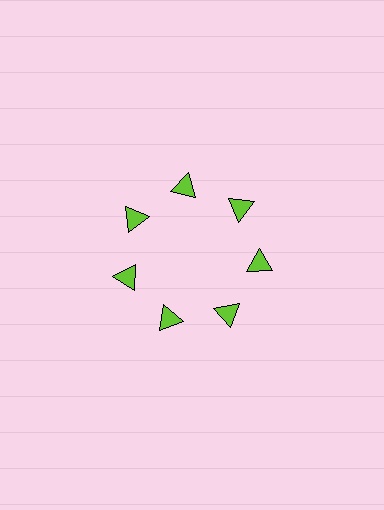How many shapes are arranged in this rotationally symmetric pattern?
There are 7 shapes, arranged in 7 groups of 1.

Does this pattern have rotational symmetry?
Yes, this pattern has 7-fold rotational symmetry. It looks the same after rotating 51 degrees around the center.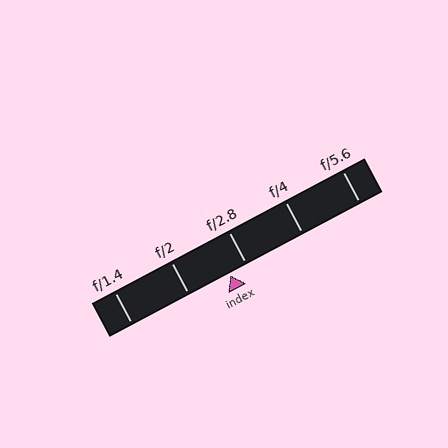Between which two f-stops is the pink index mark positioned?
The index mark is between f/2 and f/2.8.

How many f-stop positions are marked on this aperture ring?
There are 5 f-stop positions marked.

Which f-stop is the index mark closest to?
The index mark is closest to f/2.8.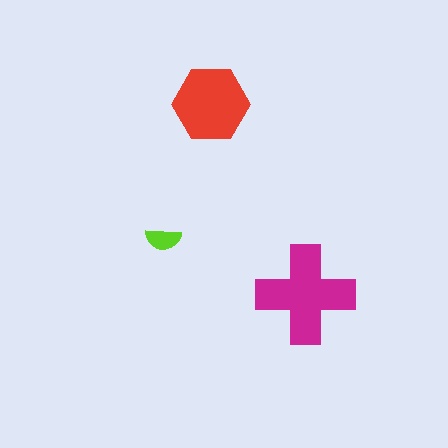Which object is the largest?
The magenta cross.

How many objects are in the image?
There are 3 objects in the image.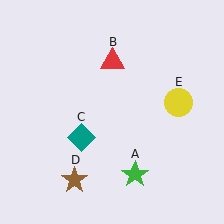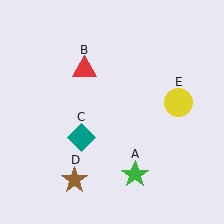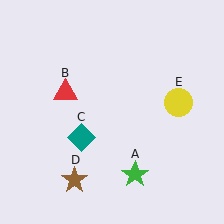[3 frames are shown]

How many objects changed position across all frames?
1 object changed position: red triangle (object B).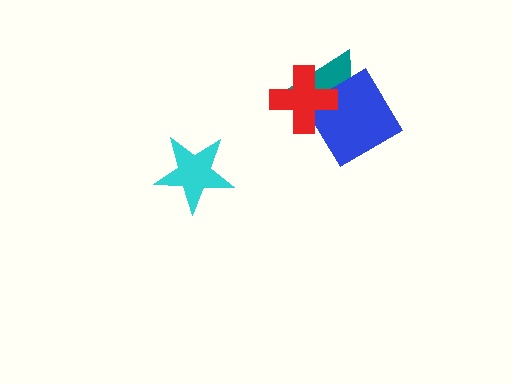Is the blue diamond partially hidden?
Yes, it is partially covered by another shape.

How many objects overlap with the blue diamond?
2 objects overlap with the blue diamond.